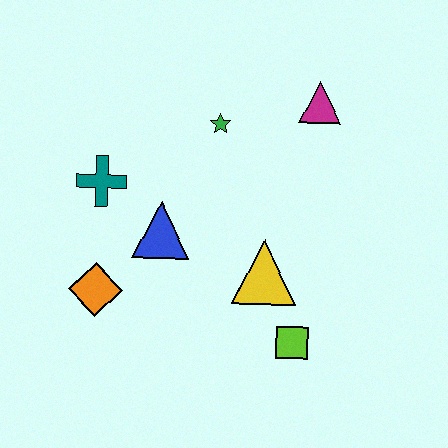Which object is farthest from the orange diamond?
The magenta triangle is farthest from the orange diamond.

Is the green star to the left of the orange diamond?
No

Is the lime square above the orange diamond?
No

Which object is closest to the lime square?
The yellow triangle is closest to the lime square.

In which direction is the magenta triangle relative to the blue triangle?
The magenta triangle is to the right of the blue triangle.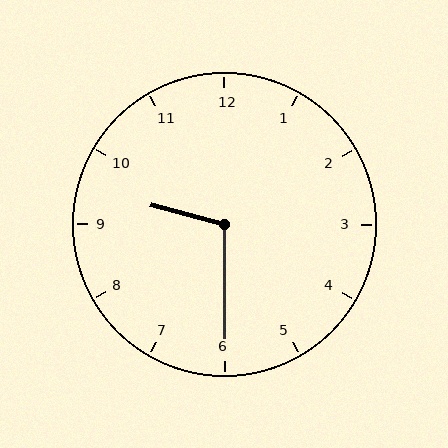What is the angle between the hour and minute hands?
Approximately 105 degrees.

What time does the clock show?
9:30.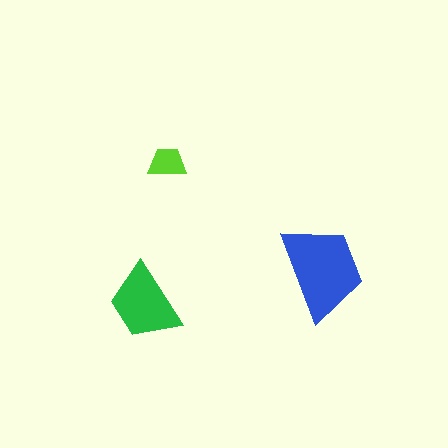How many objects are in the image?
There are 3 objects in the image.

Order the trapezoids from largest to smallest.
the blue one, the green one, the lime one.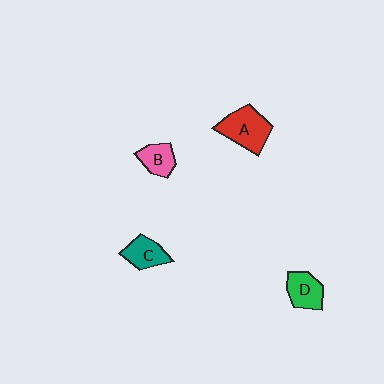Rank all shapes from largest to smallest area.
From largest to smallest: A (red), D (green), C (teal), B (pink).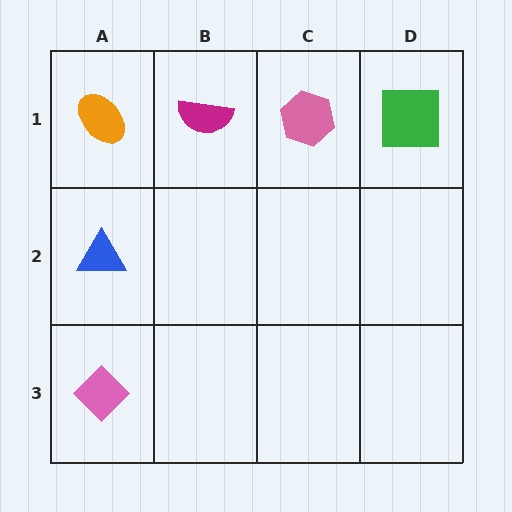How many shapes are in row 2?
1 shape.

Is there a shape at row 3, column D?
No, that cell is empty.